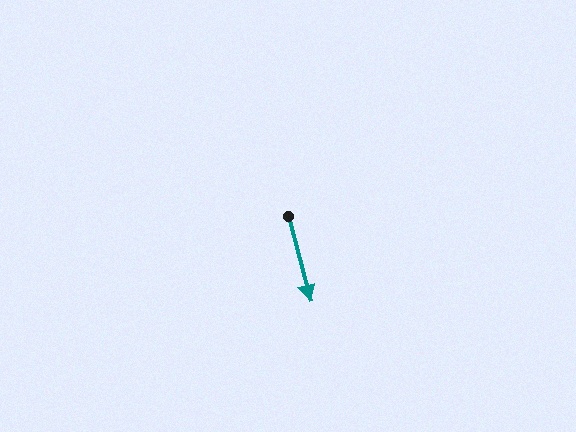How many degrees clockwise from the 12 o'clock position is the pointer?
Approximately 165 degrees.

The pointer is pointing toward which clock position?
Roughly 6 o'clock.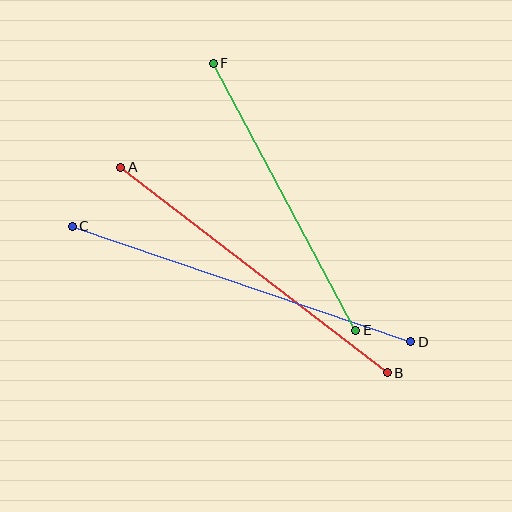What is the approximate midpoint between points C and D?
The midpoint is at approximately (242, 284) pixels.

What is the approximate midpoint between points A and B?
The midpoint is at approximately (254, 270) pixels.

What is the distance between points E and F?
The distance is approximately 302 pixels.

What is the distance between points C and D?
The distance is approximately 357 pixels.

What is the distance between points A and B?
The distance is approximately 336 pixels.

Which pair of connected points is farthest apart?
Points C and D are farthest apart.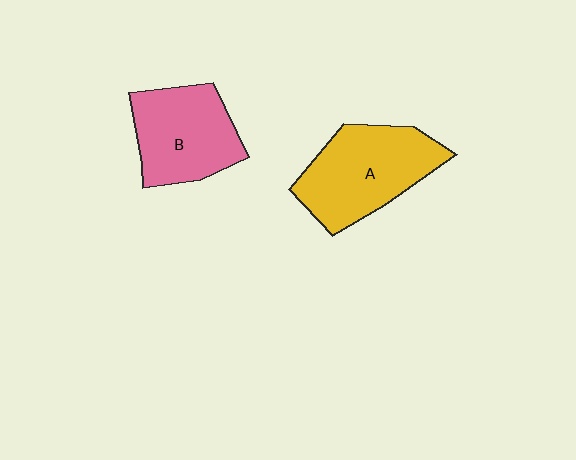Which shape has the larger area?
Shape A (yellow).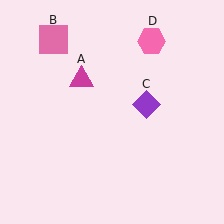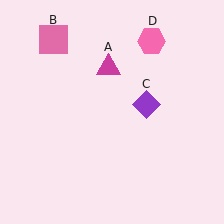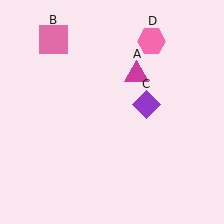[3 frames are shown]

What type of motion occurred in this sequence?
The magenta triangle (object A) rotated clockwise around the center of the scene.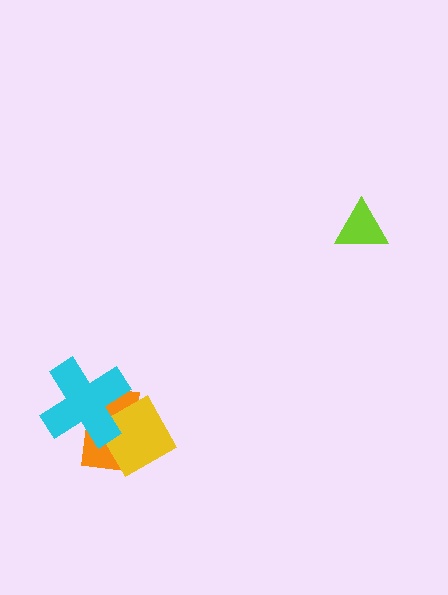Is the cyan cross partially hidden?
No, no other shape covers it.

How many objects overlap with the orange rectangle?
2 objects overlap with the orange rectangle.